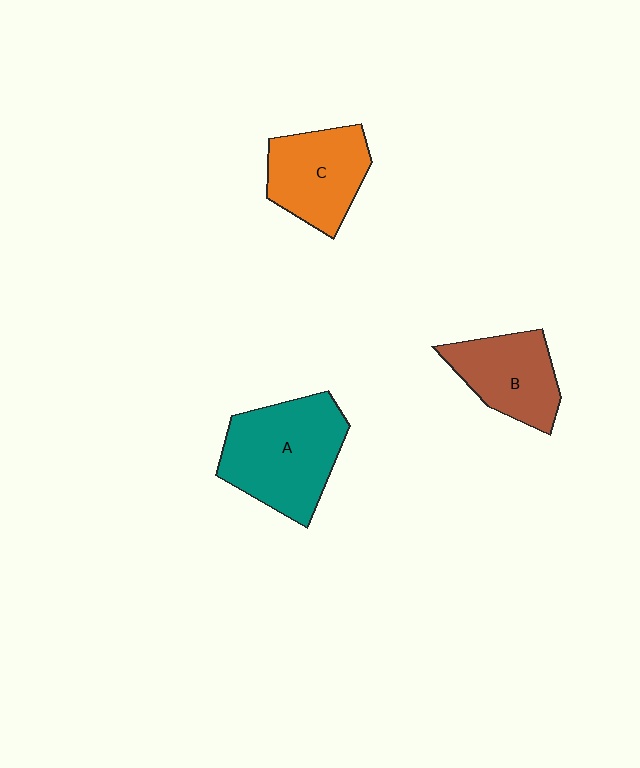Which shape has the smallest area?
Shape B (brown).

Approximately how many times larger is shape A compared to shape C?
Approximately 1.4 times.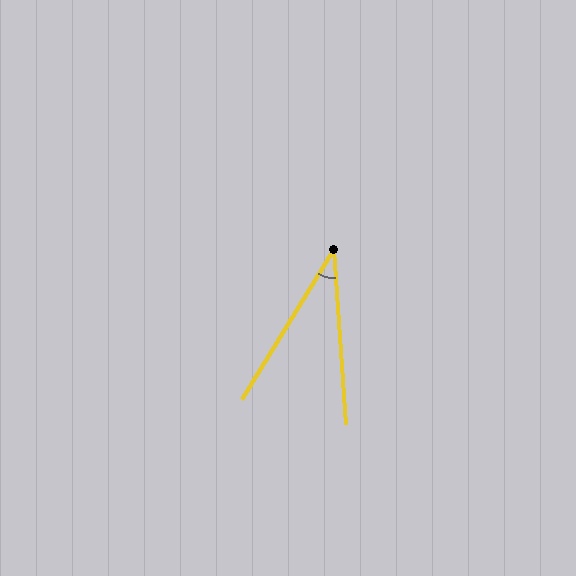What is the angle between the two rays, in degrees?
Approximately 35 degrees.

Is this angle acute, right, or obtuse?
It is acute.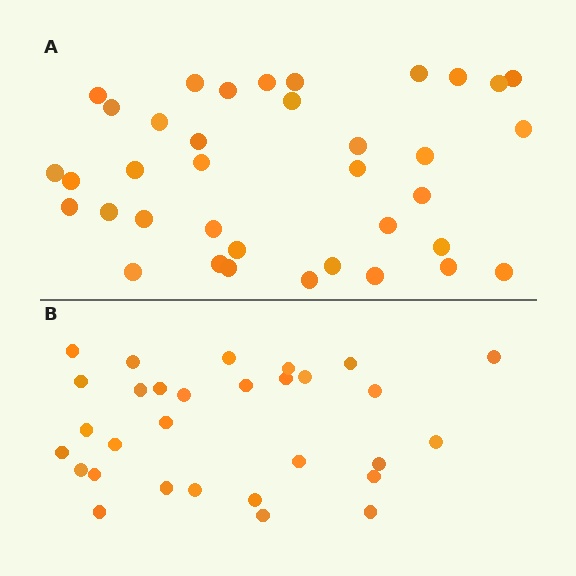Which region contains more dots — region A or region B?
Region A (the top region) has more dots.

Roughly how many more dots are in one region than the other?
Region A has roughly 8 or so more dots than region B.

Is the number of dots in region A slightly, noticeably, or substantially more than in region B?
Region A has only slightly more — the two regions are fairly close. The ratio is roughly 1.2 to 1.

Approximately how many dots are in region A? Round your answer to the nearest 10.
About 40 dots. (The exact count is 37, which rounds to 40.)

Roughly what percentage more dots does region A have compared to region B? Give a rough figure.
About 25% more.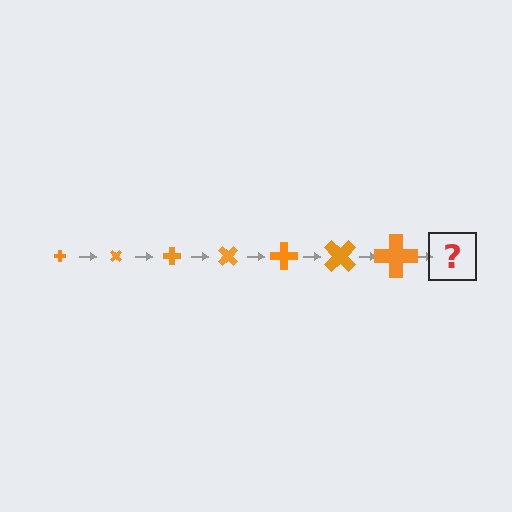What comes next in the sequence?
The next element should be a cross, larger than the previous one and rotated 315 degrees from the start.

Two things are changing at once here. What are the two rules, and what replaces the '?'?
The two rules are that the cross grows larger each step and it rotates 45 degrees each step. The '?' should be a cross, larger than the previous one and rotated 315 degrees from the start.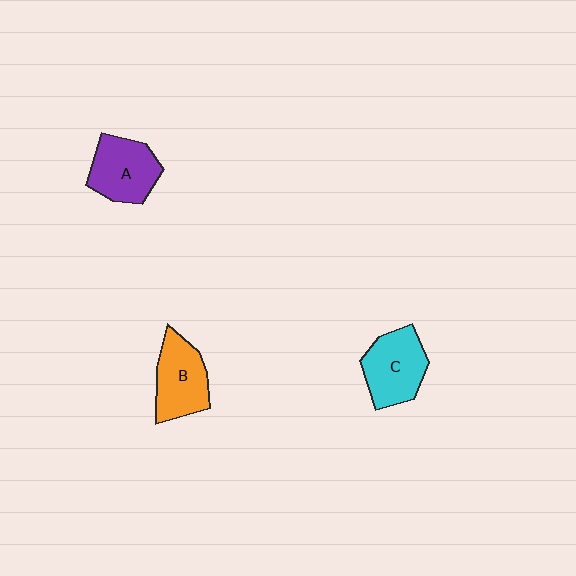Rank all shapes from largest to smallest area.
From largest to smallest: C (cyan), B (orange), A (purple).